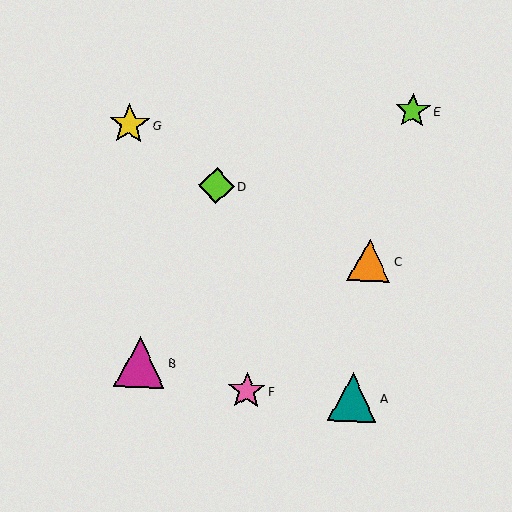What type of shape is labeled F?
Shape F is a pink star.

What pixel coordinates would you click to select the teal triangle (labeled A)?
Click at (352, 398) to select the teal triangle A.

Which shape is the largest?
The magenta triangle (labeled B) is the largest.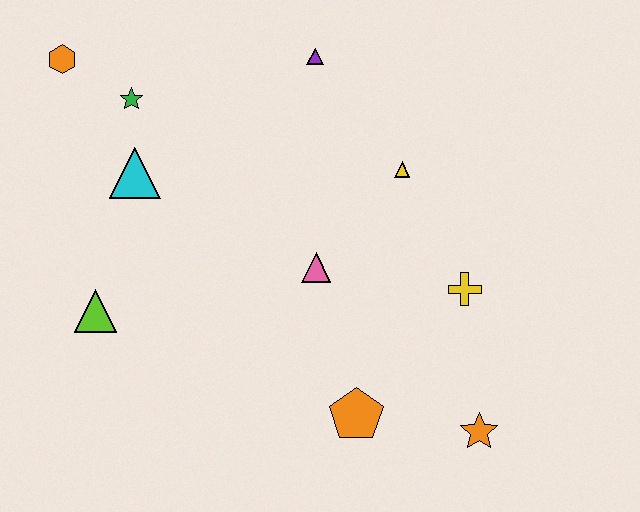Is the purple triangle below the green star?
No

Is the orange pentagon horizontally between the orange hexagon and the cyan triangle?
No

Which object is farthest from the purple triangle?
The orange star is farthest from the purple triangle.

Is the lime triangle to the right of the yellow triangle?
No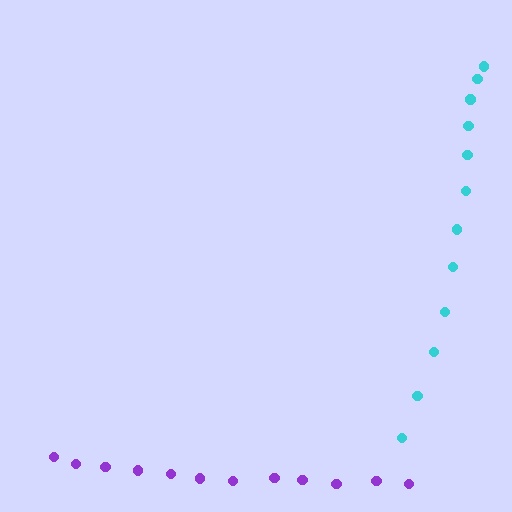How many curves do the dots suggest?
There are 2 distinct paths.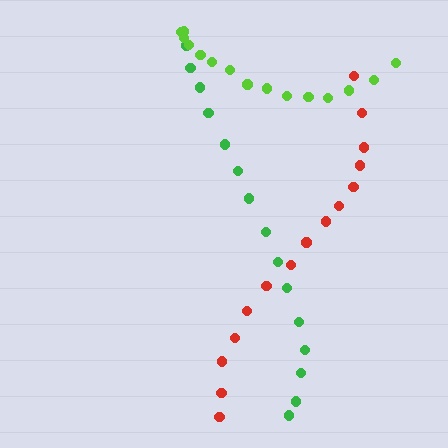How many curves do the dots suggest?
There are 3 distinct paths.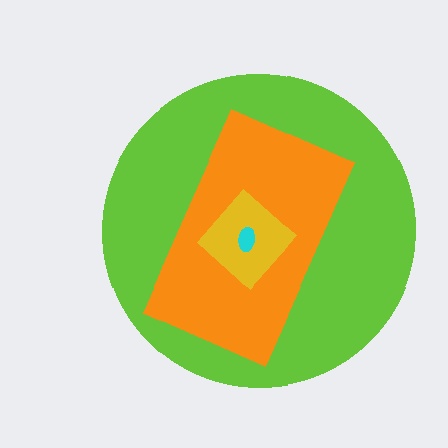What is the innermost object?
The cyan ellipse.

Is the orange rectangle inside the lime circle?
Yes.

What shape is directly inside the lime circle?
The orange rectangle.